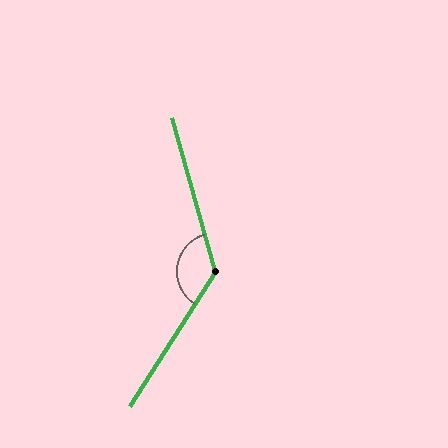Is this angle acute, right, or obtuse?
It is obtuse.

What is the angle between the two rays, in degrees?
Approximately 132 degrees.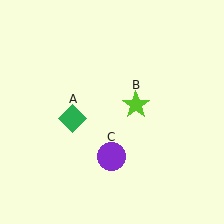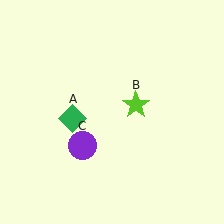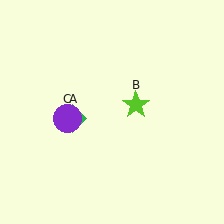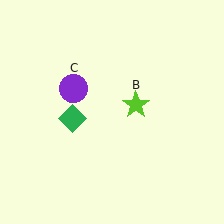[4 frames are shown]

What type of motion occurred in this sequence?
The purple circle (object C) rotated clockwise around the center of the scene.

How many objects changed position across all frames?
1 object changed position: purple circle (object C).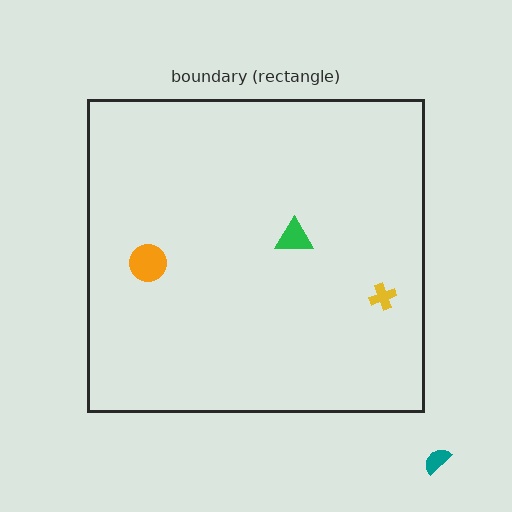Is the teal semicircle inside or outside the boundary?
Outside.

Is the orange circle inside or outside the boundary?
Inside.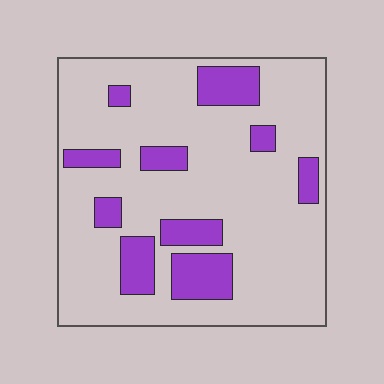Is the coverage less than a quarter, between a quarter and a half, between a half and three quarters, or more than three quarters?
Less than a quarter.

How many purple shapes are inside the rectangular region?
10.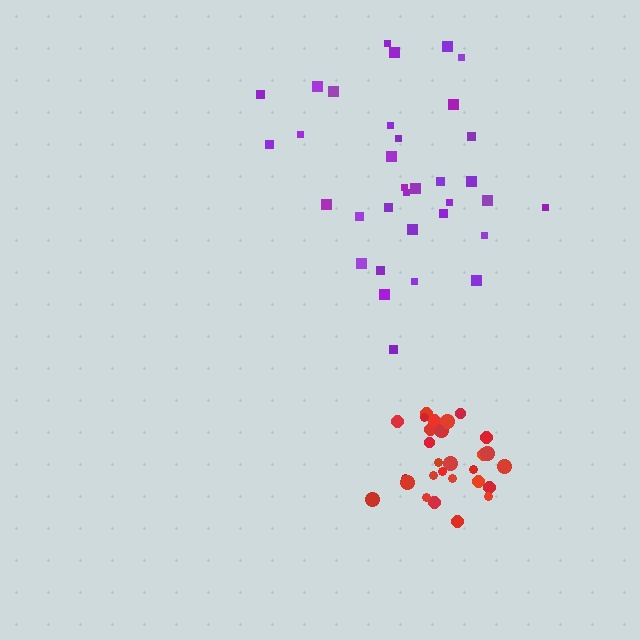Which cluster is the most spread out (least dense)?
Purple.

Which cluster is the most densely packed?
Red.